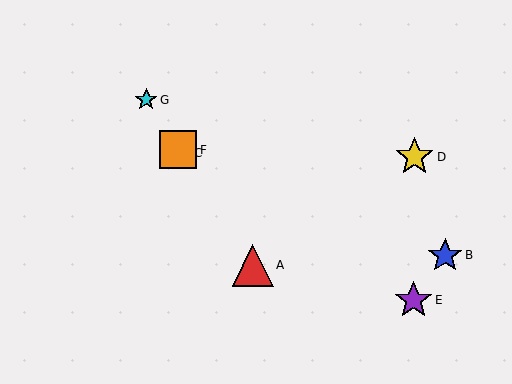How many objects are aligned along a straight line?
4 objects (A, C, F, G) are aligned along a straight line.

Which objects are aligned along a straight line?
Objects A, C, F, G are aligned along a straight line.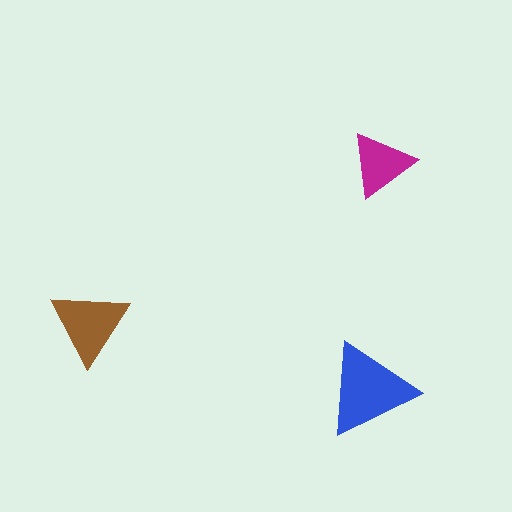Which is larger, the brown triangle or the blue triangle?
The blue one.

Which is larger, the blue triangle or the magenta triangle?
The blue one.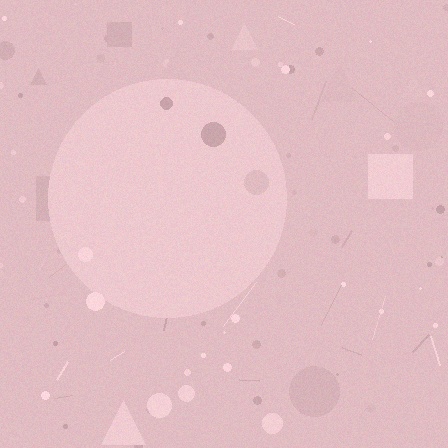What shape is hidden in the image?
A circle is hidden in the image.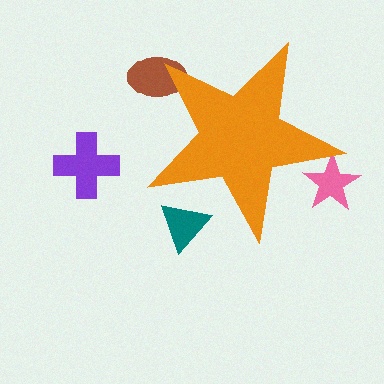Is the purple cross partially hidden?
No, the purple cross is fully visible.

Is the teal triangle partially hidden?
Yes, the teal triangle is partially hidden behind the orange star.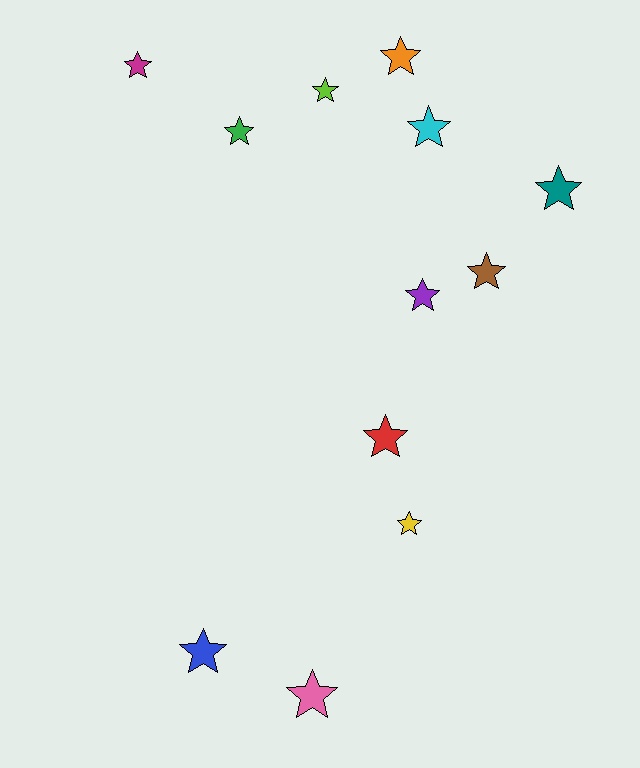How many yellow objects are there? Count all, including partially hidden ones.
There is 1 yellow object.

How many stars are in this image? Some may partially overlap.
There are 12 stars.